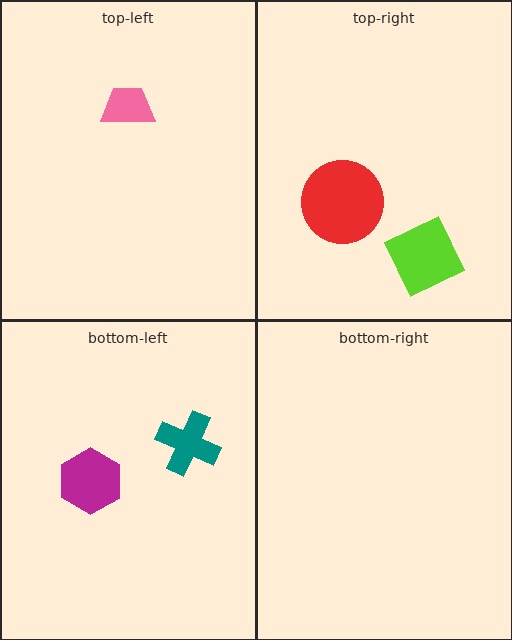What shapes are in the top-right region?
The red circle, the lime diamond.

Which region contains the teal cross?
The bottom-left region.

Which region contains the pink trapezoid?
The top-left region.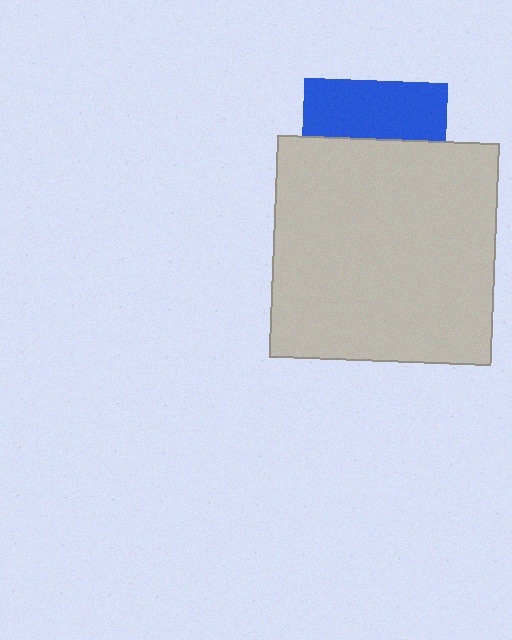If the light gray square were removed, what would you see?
You would see the complete blue square.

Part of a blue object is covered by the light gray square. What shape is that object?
It is a square.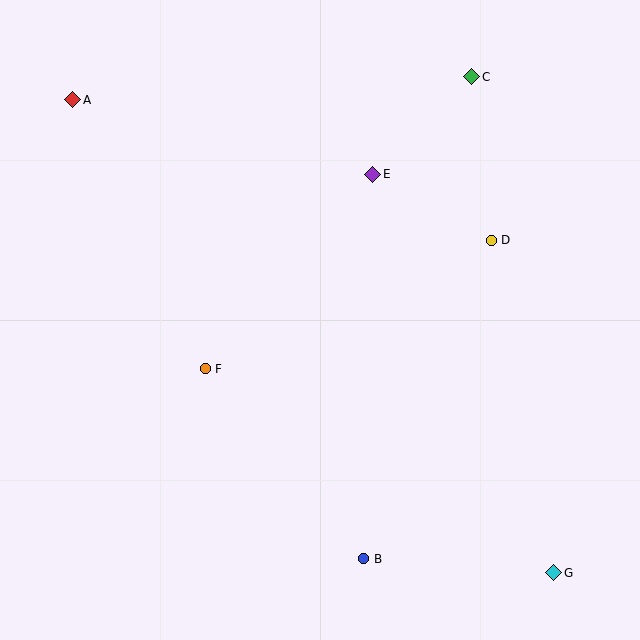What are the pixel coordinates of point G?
Point G is at (554, 573).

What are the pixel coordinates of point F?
Point F is at (205, 369).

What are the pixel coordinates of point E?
Point E is at (373, 174).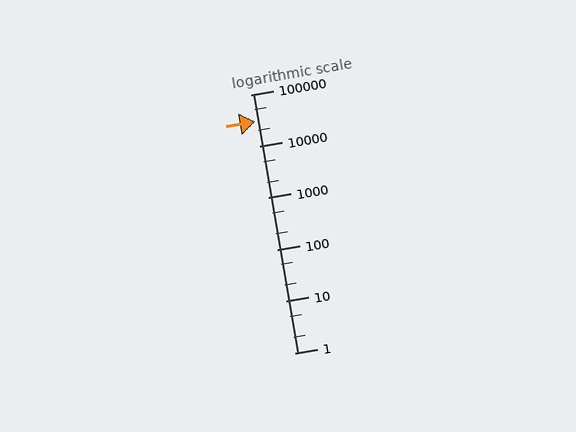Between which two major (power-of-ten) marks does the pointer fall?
The pointer is between 10000 and 100000.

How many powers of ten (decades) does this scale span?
The scale spans 5 decades, from 1 to 100000.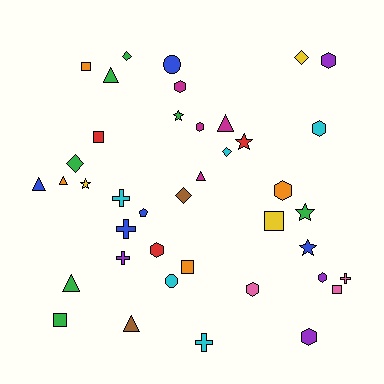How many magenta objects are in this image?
There are 4 magenta objects.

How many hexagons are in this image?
There are 9 hexagons.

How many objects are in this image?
There are 40 objects.